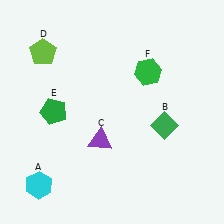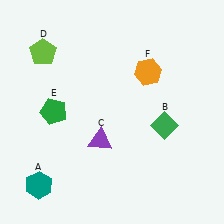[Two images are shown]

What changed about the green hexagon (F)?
In Image 1, F is green. In Image 2, it changed to orange.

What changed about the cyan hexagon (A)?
In Image 1, A is cyan. In Image 2, it changed to teal.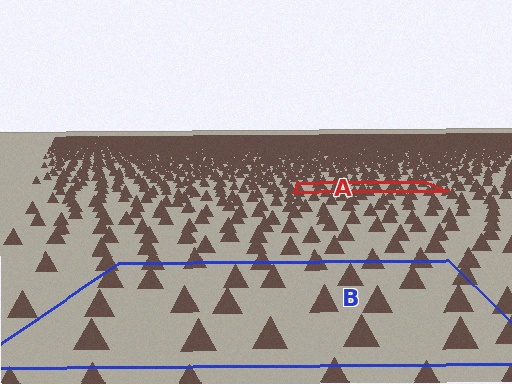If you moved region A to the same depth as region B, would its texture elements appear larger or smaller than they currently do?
They would appear larger. At a closer depth, the same texture elements are projected at a bigger on-screen size.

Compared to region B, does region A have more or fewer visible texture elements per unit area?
Region A has more texture elements per unit area — they are packed more densely because it is farther away.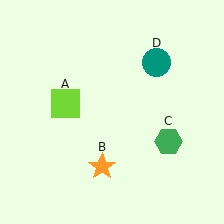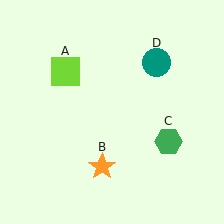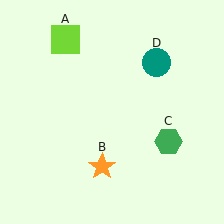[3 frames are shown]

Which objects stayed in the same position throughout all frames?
Orange star (object B) and green hexagon (object C) and teal circle (object D) remained stationary.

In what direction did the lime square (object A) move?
The lime square (object A) moved up.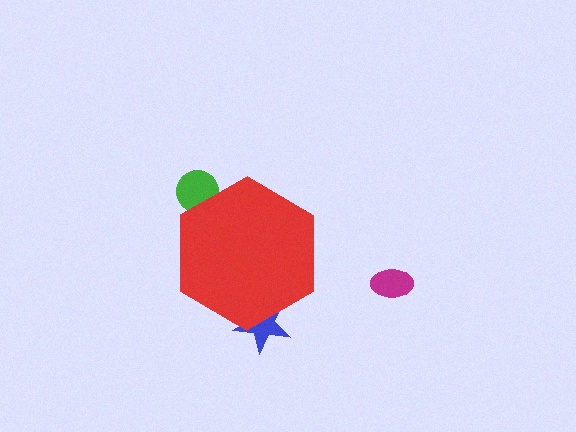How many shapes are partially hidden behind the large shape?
2 shapes are partially hidden.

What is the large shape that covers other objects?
A red hexagon.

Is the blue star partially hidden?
Yes, the blue star is partially hidden behind the red hexagon.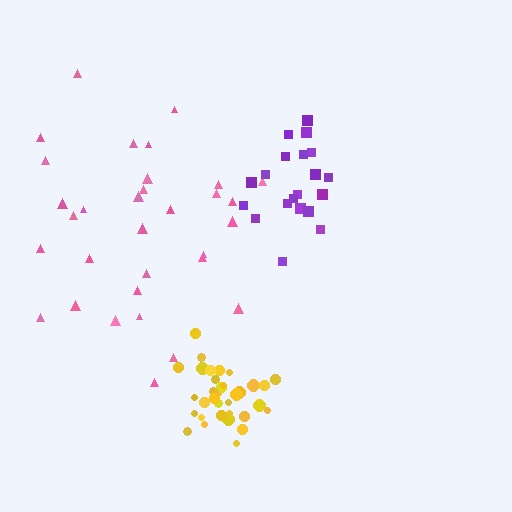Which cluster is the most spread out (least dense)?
Pink.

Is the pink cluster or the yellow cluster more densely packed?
Yellow.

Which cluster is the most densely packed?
Yellow.